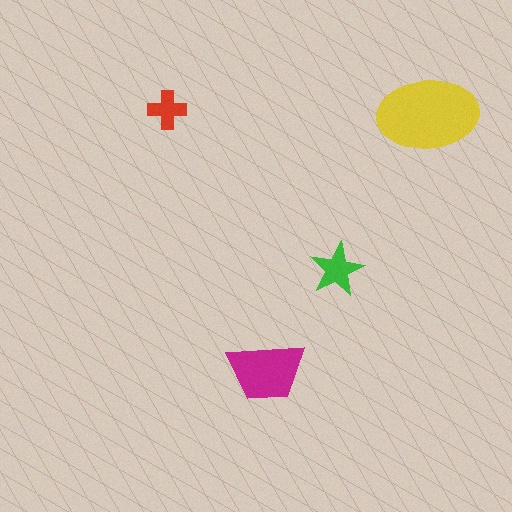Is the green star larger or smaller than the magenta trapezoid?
Smaller.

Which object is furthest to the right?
The yellow ellipse is rightmost.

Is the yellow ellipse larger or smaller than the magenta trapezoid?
Larger.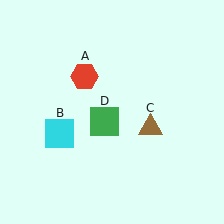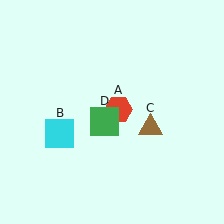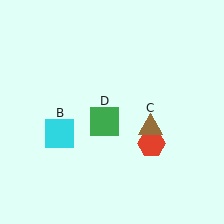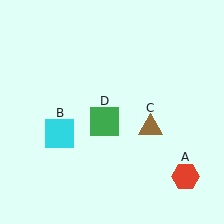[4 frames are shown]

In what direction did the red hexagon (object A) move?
The red hexagon (object A) moved down and to the right.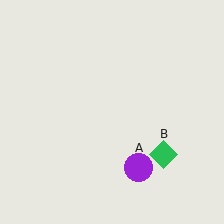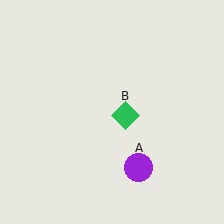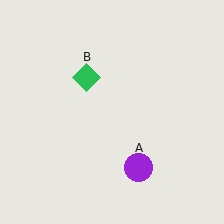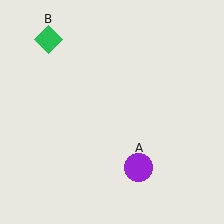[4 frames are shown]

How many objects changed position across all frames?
1 object changed position: green diamond (object B).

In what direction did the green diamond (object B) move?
The green diamond (object B) moved up and to the left.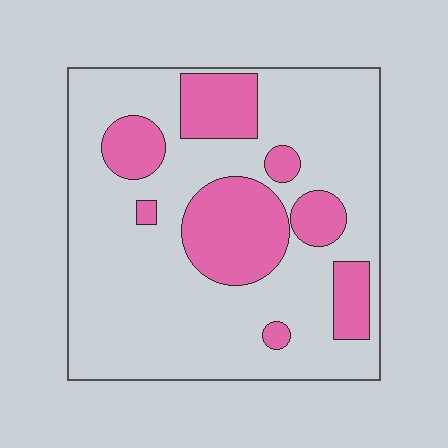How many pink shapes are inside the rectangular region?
8.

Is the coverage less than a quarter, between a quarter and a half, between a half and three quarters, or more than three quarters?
Between a quarter and a half.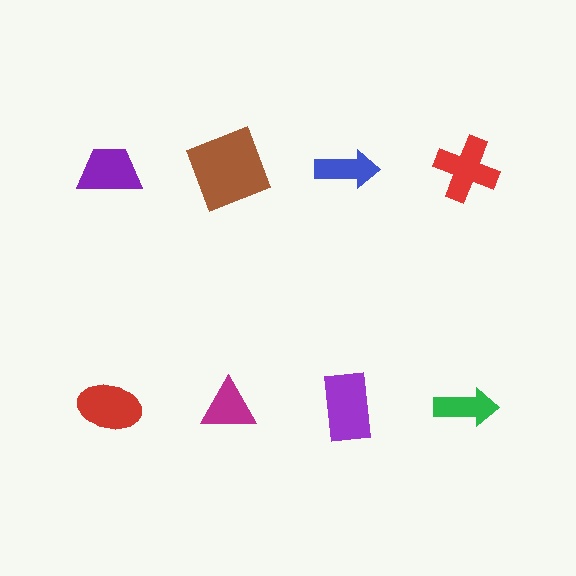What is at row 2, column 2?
A magenta triangle.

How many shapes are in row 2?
4 shapes.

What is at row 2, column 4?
A green arrow.